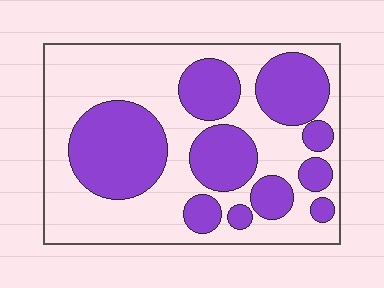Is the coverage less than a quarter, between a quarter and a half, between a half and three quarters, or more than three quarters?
Between a quarter and a half.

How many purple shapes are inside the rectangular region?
10.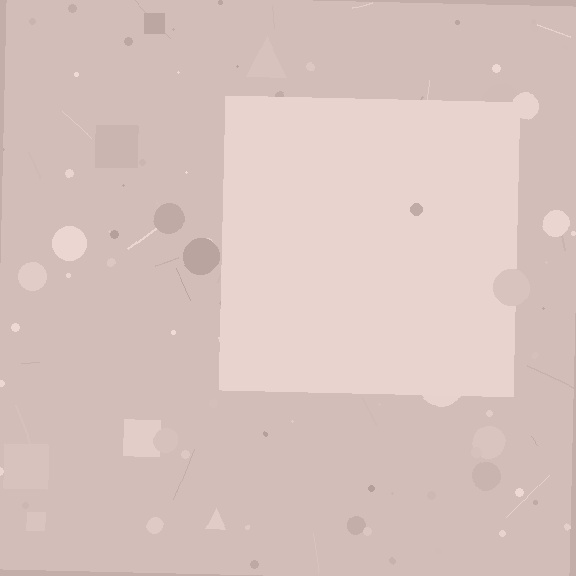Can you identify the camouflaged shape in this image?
The camouflaged shape is a square.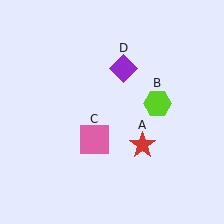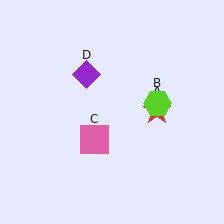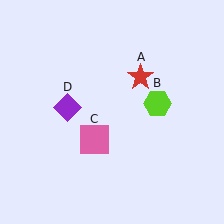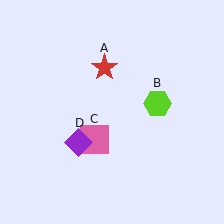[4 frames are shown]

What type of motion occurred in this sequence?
The red star (object A), purple diamond (object D) rotated counterclockwise around the center of the scene.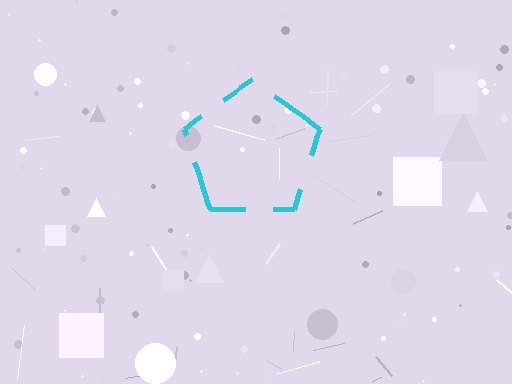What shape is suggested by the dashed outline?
The dashed outline suggests a pentagon.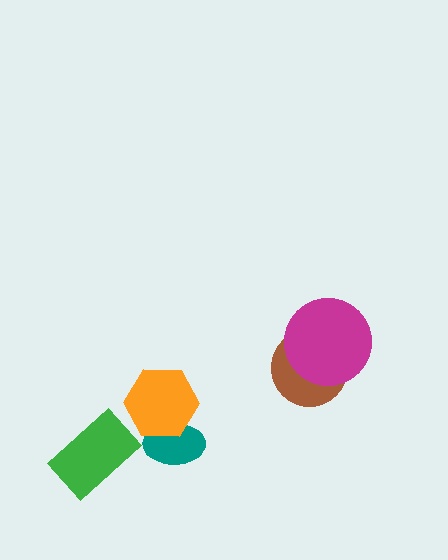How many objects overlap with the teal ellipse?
1 object overlaps with the teal ellipse.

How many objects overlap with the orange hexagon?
1 object overlaps with the orange hexagon.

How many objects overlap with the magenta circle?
1 object overlaps with the magenta circle.